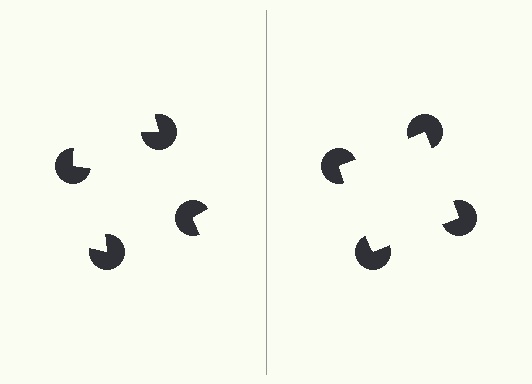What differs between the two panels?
The pac-man discs are positioned identically on both sides; only the wedge orientations differ. On the right they align to a square; on the left they are misaligned.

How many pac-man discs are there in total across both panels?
8 — 4 on each side.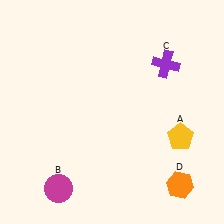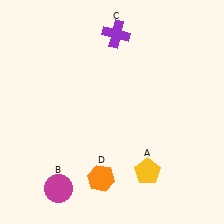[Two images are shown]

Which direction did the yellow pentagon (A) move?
The yellow pentagon (A) moved down.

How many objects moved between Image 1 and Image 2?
3 objects moved between the two images.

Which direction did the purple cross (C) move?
The purple cross (C) moved left.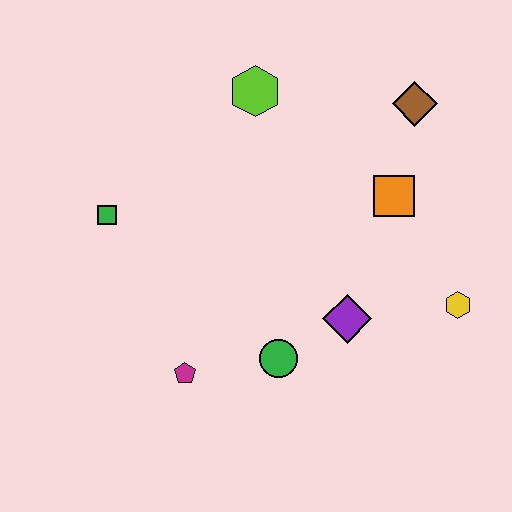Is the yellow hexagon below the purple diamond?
No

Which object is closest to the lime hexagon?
The brown diamond is closest to the lime hexagon.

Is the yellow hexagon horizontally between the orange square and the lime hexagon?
No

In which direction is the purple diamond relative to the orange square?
The purple diamond is below the orange square.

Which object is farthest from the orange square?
The green square is farthest from the orange square.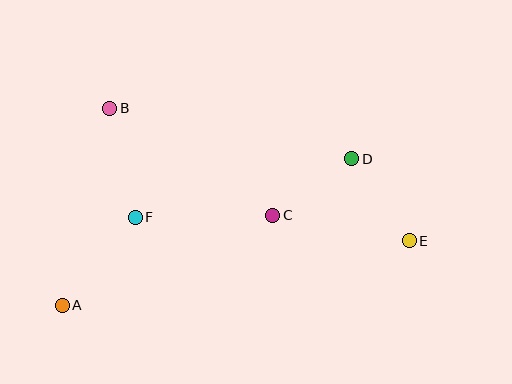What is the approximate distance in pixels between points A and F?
The distance between A and F is approximately 114 pixels.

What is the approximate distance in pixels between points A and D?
The distance between A and D is approximately 325 pixels.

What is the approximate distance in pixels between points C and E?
The distance between C and E is approximately 139 pixels.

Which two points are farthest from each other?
Points A and E are farthest from each other.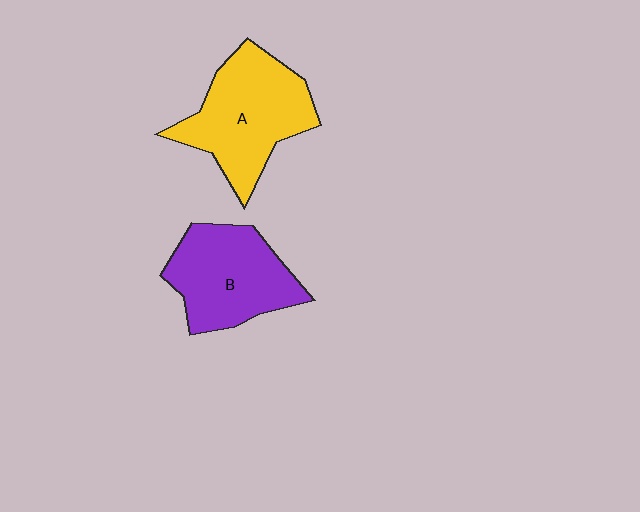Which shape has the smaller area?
Shape B (purple).